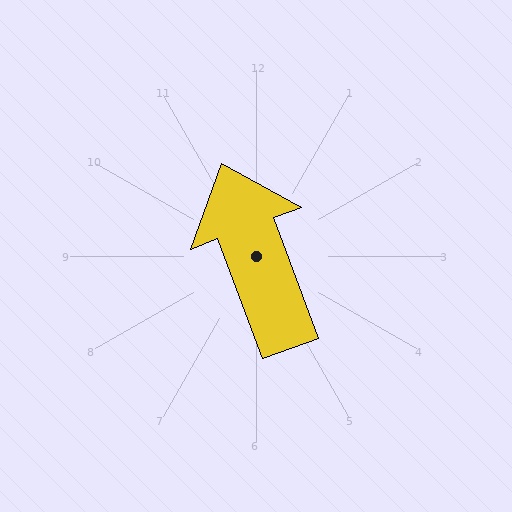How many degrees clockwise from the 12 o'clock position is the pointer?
Approximately 339 degrees.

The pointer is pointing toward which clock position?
Roughly 11 o'clock.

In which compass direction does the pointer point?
North.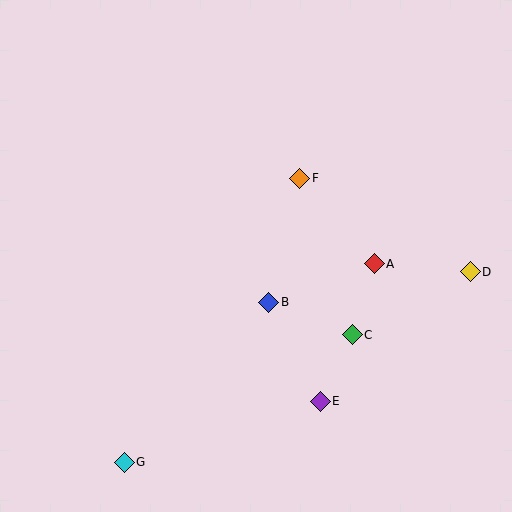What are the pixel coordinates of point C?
Point C is at (352, 335).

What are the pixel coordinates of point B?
Point B is at (269, 302).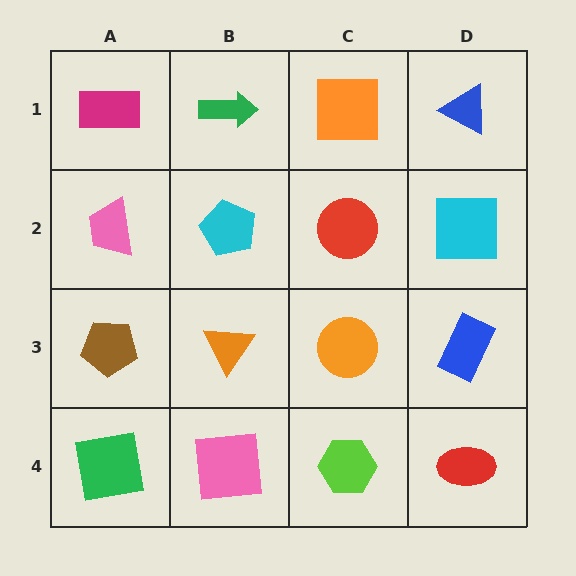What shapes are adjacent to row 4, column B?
An orange triangle (row 3, column B), a green square (row 4, column A), a lime hexagon (row 4, column C).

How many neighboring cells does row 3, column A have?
3.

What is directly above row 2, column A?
A magenta rectangle.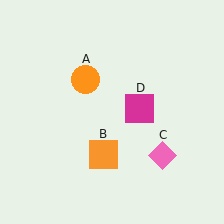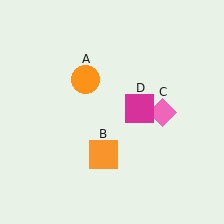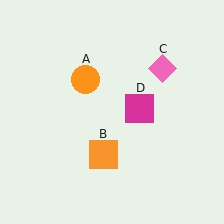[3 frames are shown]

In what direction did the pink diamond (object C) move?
The pink diamond (object C) moved up.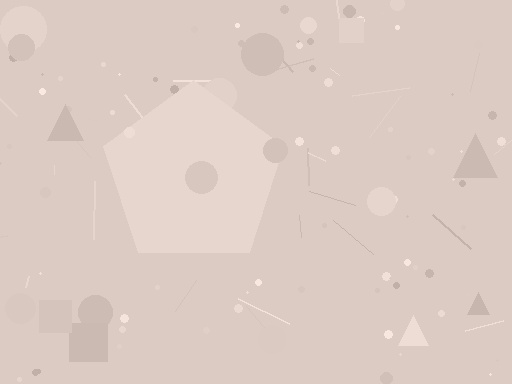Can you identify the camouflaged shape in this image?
The camouflaged shape is a pentagon.